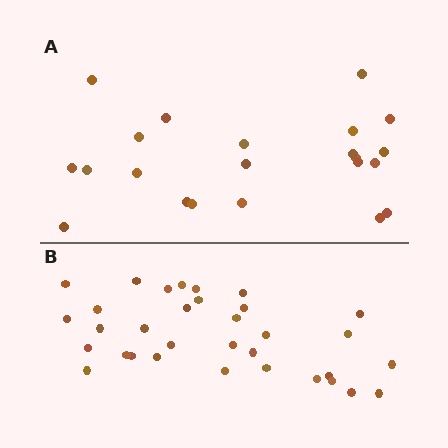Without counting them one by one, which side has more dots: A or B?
Region B (the bottom region) has more dots.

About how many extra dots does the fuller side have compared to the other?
Region B has roughly 12 or so more dots than region A.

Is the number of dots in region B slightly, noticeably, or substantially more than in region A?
Region B has substantially more. The ratio is roughly 1.5 to 1.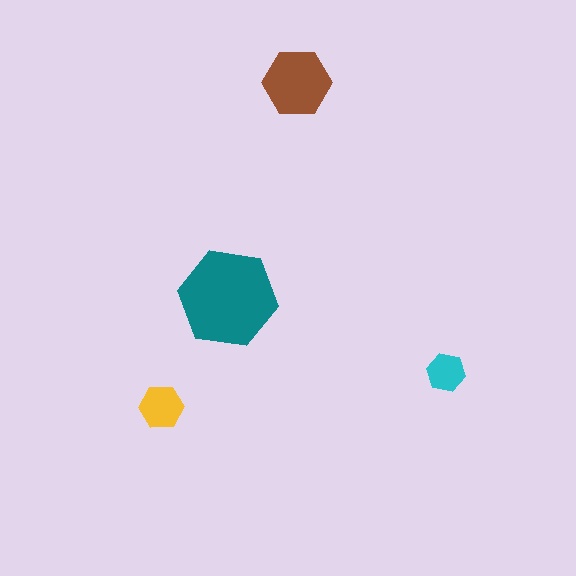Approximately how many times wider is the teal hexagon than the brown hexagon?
About 1.5 times wider.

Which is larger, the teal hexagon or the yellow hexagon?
The teal one.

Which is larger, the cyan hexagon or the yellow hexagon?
The yellow one.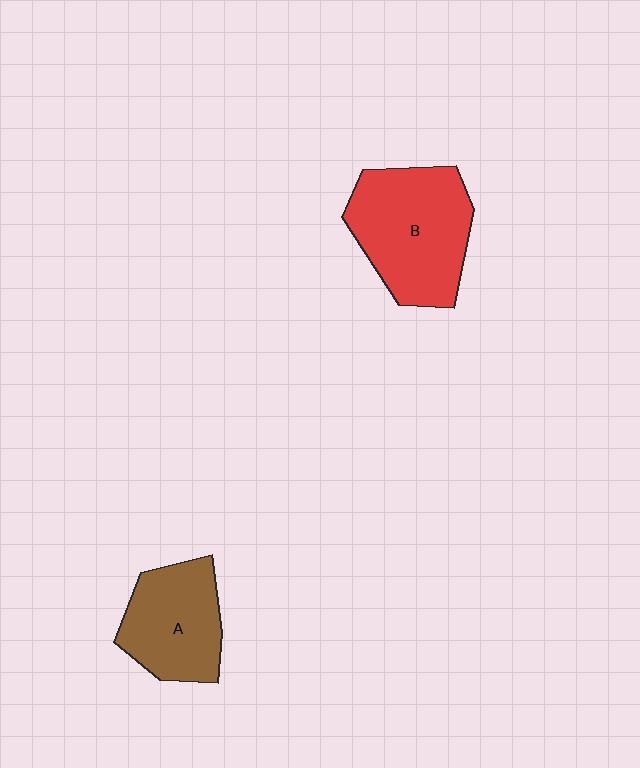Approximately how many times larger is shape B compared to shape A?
Approximately 1.3 times.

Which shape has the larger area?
Shape B (red).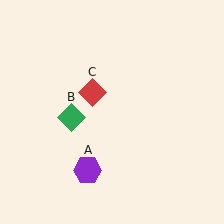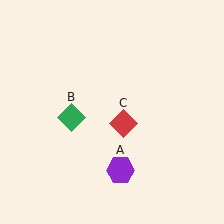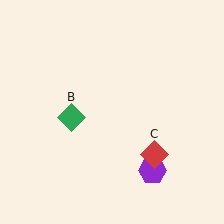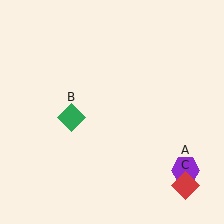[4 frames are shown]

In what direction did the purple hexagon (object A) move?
The purple hexagon (object A) moved right.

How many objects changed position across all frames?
2 objects changed position: purple hexagon (object A), red diamond (object C).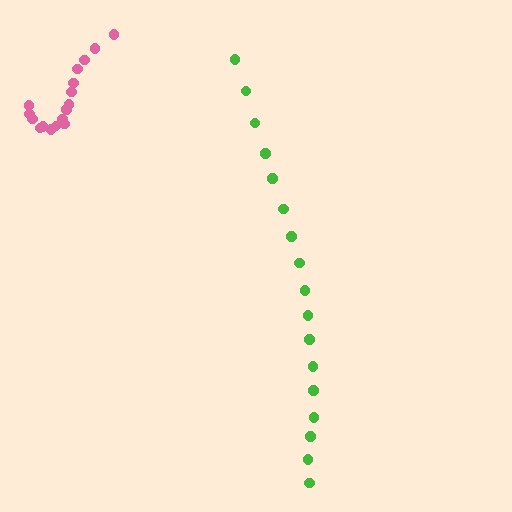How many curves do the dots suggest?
There are 2 distinct paths.